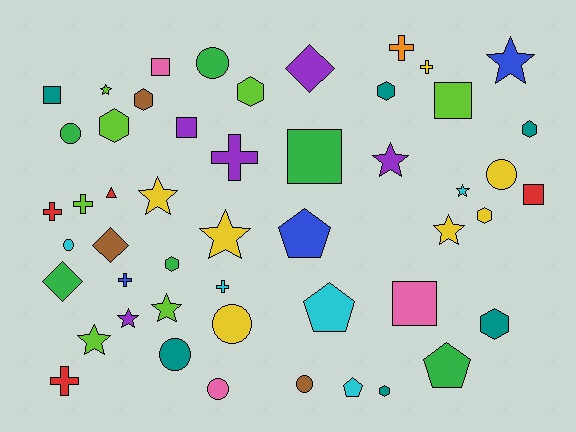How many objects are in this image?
There are 50 objects.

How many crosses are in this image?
There are 8 crosses.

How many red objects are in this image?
There are 4 red objects.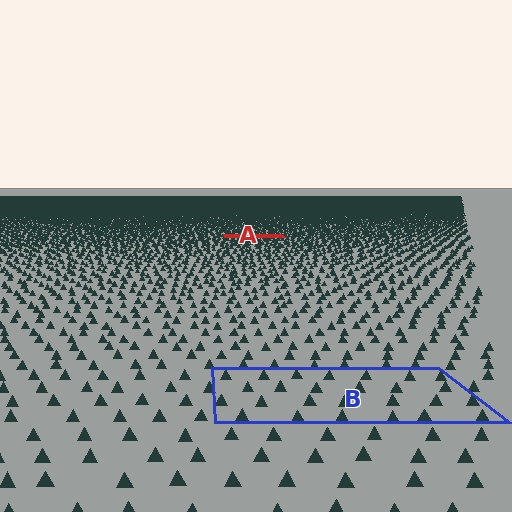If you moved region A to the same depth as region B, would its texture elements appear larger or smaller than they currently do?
They would appear larger. At a closer depth, the same texture elements are projected at a bigger on-screen size.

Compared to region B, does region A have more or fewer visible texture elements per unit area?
Region A has more texture elements per unit area — they are packed more densely because it is farther away.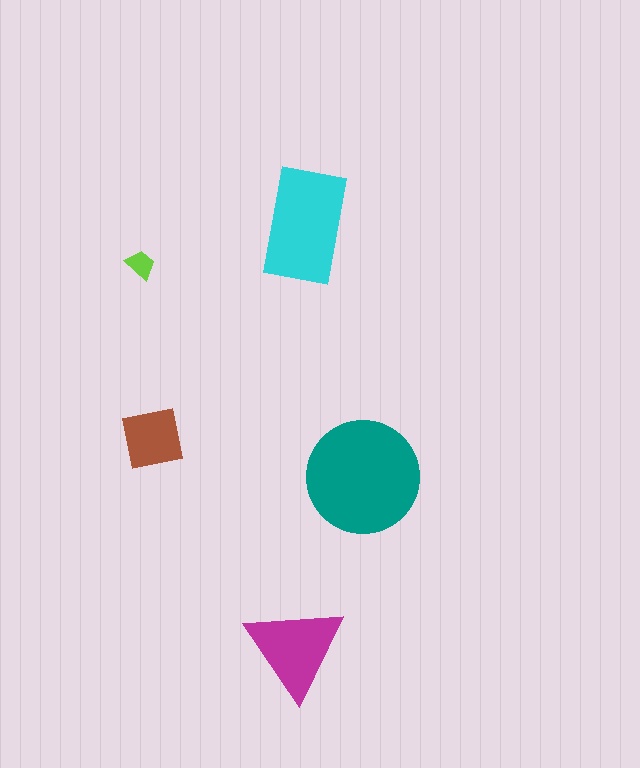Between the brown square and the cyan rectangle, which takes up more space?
The cyan rectangle.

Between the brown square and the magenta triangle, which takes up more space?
The magenta triangle.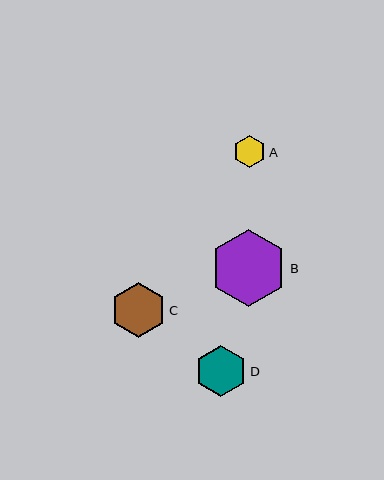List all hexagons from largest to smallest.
From largest to smallest: B, C, D, A.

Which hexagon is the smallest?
Hexagon A is the smallest with a size of approximately 32 pixels.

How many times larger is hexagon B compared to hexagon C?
Hexagon B is approximately 1.4 times the size of hexagon C.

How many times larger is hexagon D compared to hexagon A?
Hexagon D is approximately 1.6 times the size of hexagon A.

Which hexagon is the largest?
Hexagon B is the largest with a size of approximately 76 pixels.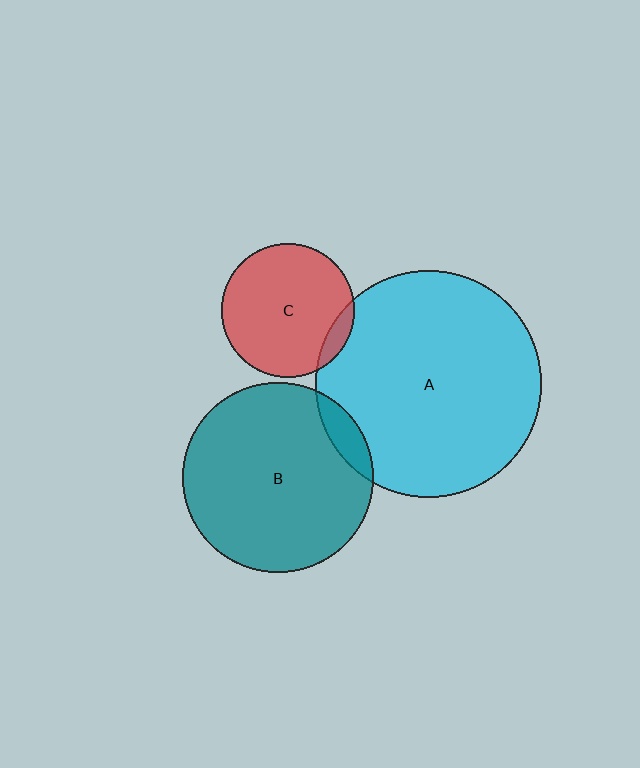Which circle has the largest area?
Circle A (cyan).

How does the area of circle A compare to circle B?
Approximately 1.4 times.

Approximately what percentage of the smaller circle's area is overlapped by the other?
Approximately 10%.